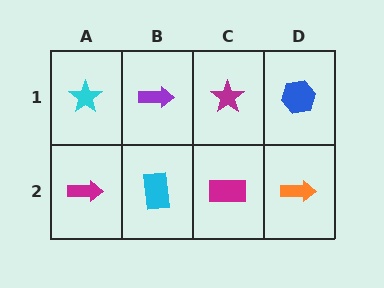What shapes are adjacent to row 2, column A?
A cyan star (row 1, column A), a cyan rectangle (row 2, column B).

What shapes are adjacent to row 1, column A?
A magenta arrow (row 2, column A), a purple arrow (row 1, column B).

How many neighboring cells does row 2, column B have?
3.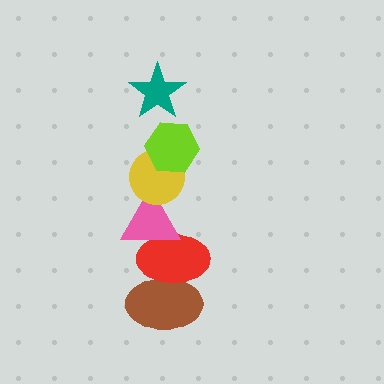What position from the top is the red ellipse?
The red ellipse is 5th from the top.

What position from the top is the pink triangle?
The pink triangle is 4th from the top.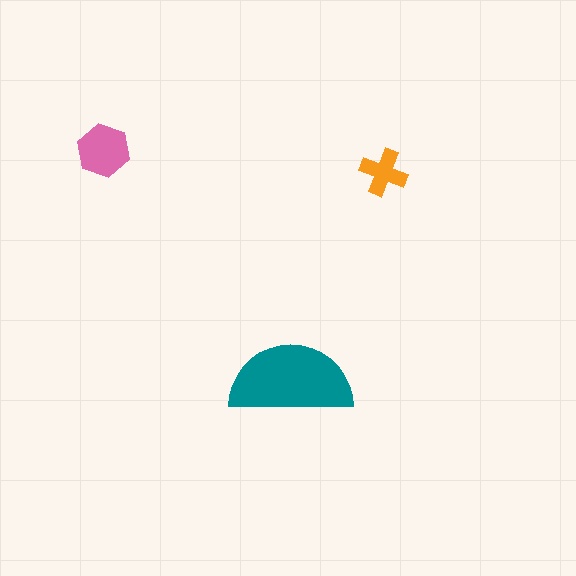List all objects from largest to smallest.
The teal semicircle, the pink hexagon, the orange cross.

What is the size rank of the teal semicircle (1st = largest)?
1st.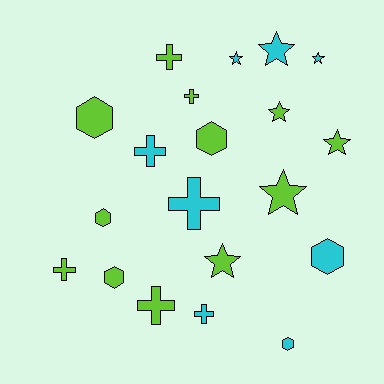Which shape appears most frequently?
Cross, with 7 objects.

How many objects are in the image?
There are 20 objects.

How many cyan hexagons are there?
There are 2 cyan hexagons.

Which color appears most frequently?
Lime, with 12 objects.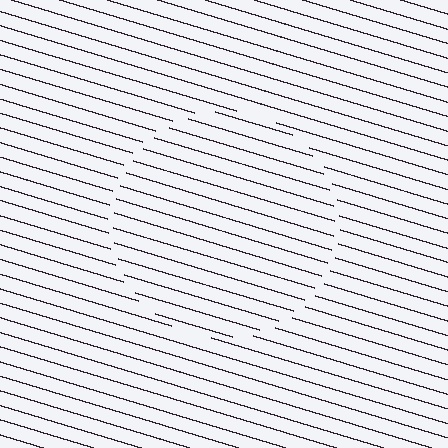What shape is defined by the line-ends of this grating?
An illusory circle. The interior of the shape contains the same grating, shifted by half a period — the contour is defined by the phase discontinuity where line-ends from the inner and outer gratings abut.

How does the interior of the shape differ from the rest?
The interior of the shape contains the same grating, shifted by half a period — the contour is defined by the phase discontinuity where line-ends from the inner and outer gratings abut.